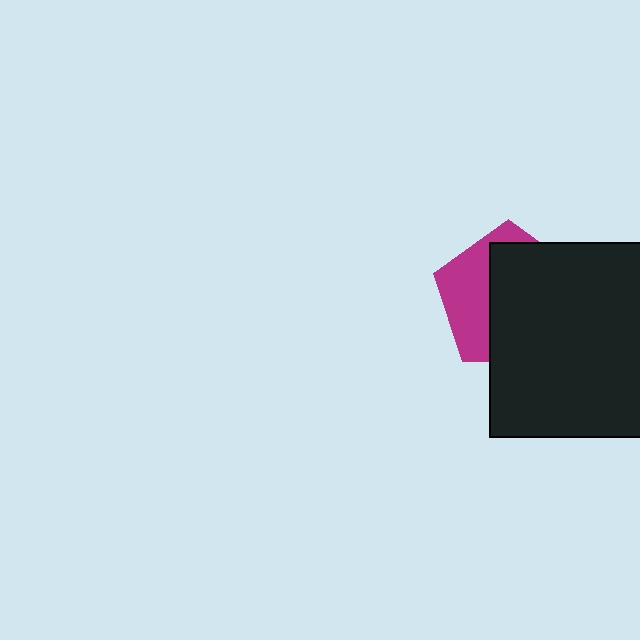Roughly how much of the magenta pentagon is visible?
A small part of it is visible (roughly 37%).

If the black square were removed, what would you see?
You would see the complete magenta pentagon.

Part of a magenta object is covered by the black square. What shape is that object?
It is a pentagon.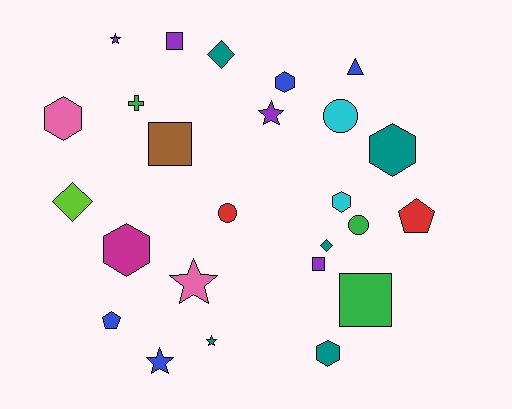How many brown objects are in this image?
There is 1 brown object.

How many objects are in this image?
There are 25 objects.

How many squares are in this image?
There are 4 squares.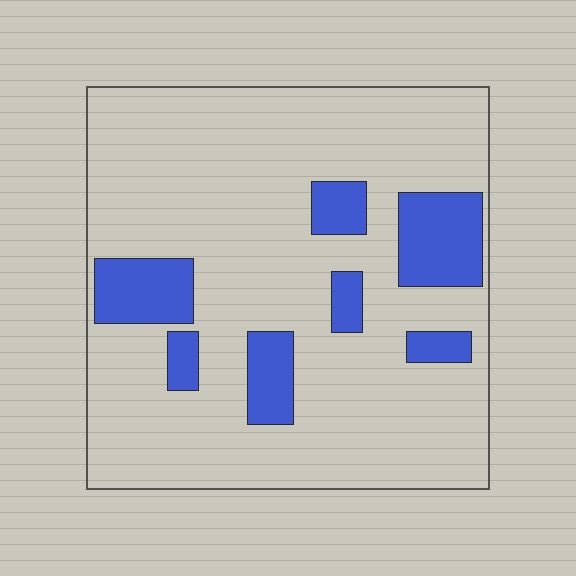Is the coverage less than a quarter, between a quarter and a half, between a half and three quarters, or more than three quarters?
Less than a quarter.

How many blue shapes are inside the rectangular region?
7.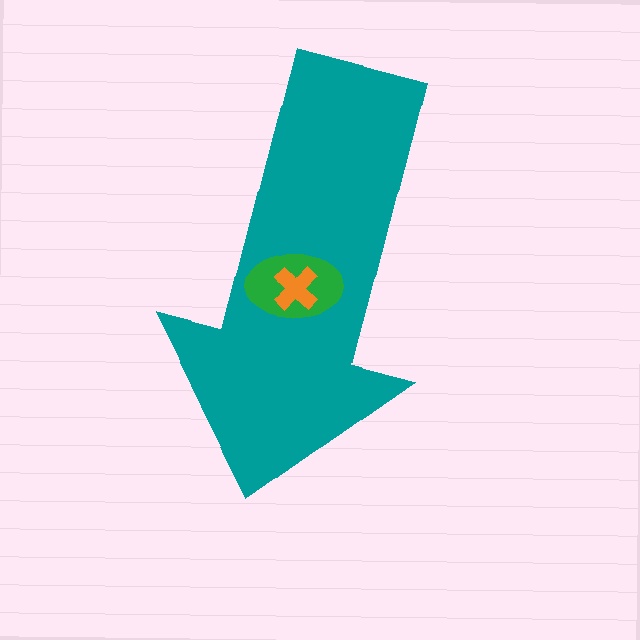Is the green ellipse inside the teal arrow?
Yes.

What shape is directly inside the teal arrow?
The green ellipse.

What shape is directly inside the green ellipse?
The orange cross.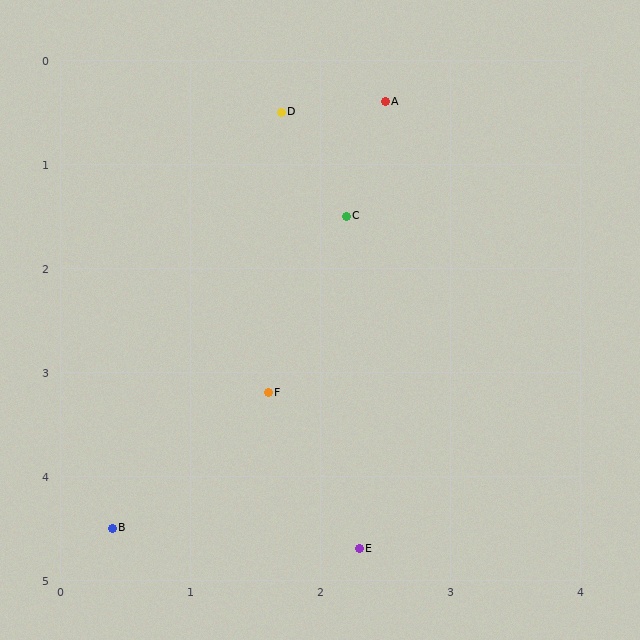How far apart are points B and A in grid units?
Points B and A are about 4.6 grid units apart.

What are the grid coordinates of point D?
Point D is at approximately (1.7, 0.5).